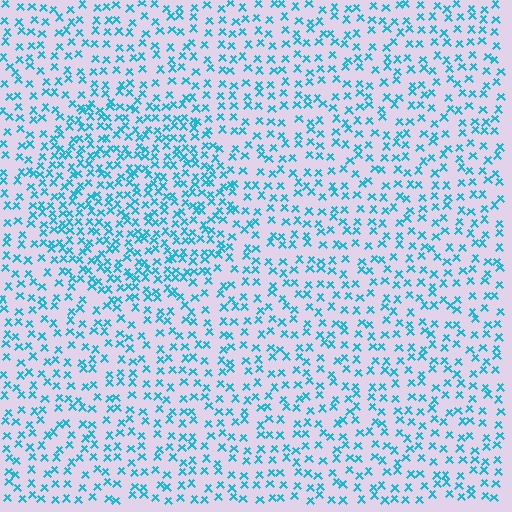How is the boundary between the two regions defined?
The boundary is defined by a change in element density (approximately 1.8x ratio). All elements are the same color, size, and shape.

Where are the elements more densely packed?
The elements are more densely packed inside the circle boundary.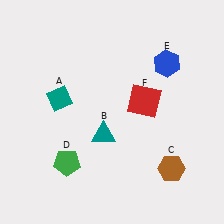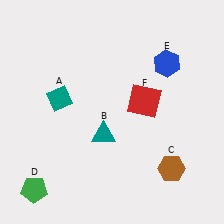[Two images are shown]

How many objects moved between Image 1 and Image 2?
1 object moved between the two images.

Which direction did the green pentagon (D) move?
The green pentagon (D) moved left.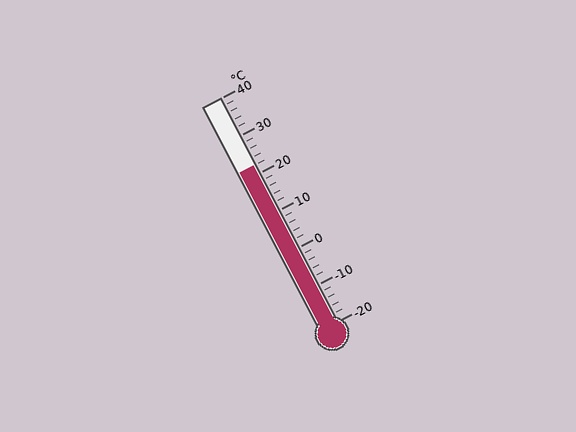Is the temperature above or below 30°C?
The temperature is below 30°C.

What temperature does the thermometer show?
The thermometer shows approximately 22°C.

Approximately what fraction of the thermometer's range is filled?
The thermometer is filled to approximately 70% of its range.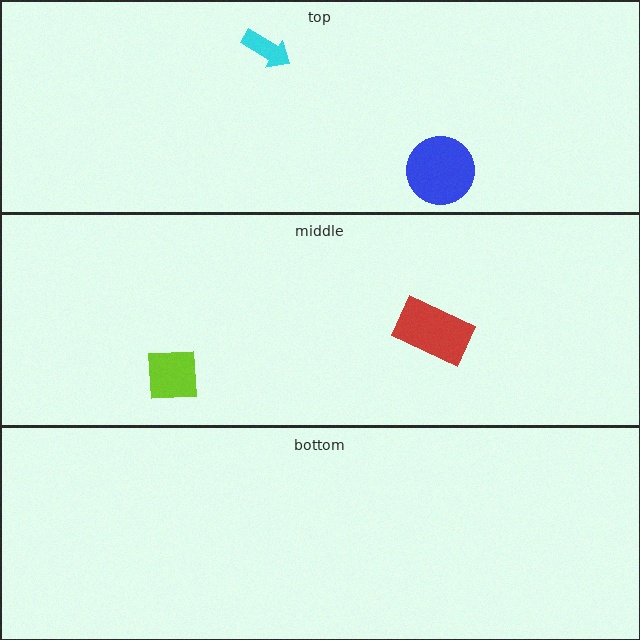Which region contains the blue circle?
The top region.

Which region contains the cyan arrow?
The top region.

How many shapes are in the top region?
2.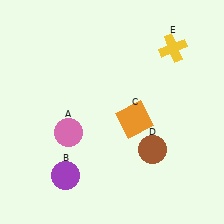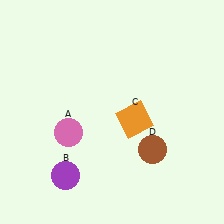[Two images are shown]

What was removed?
The yellow cross (E) was removed in Image 2.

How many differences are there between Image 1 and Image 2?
There is 1 difference between the two images.